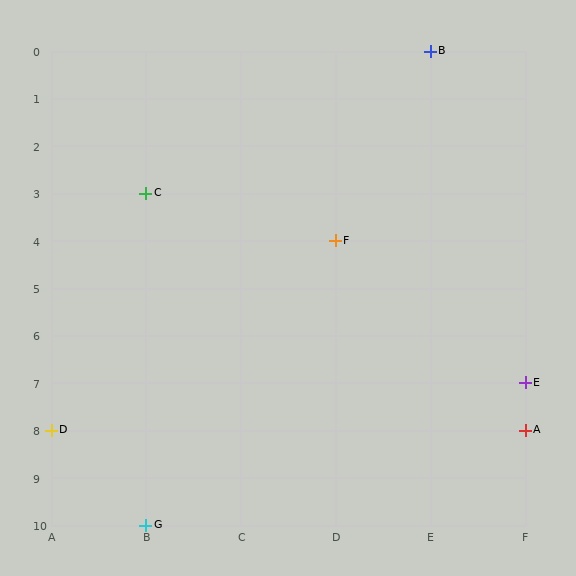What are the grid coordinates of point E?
Point E is at grid coordinates (F, 7).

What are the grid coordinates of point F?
Point F is at grid coordinates (D, 4).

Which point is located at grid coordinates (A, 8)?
Point D is at (A, 8).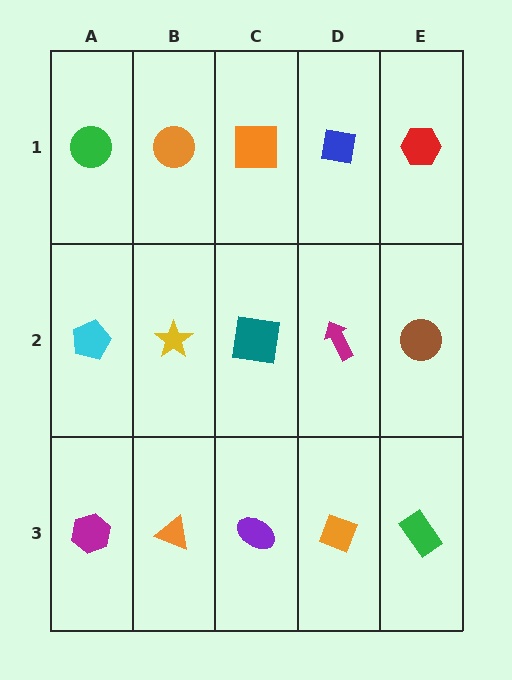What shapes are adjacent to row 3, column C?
A teal square (row 2, column C), an orange triangle (row 3, column B), an orange diamond (row 3, column D).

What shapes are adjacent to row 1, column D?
A magenta arrow (row 2, column D), an orange square (row 1, column C), a red hexagon (row 1, column E).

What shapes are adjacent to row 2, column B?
An orange circle (row 1, column B), an orange triangle (row 3, column B), a cyan pentagon (row 2, column A), a teal square (row 2, column C).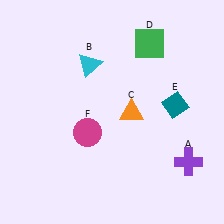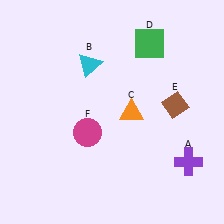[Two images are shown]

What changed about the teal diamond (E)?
In Image 1, E is teal. In Image 2, it changed to brown.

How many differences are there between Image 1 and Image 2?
There is 1 difference between the two images.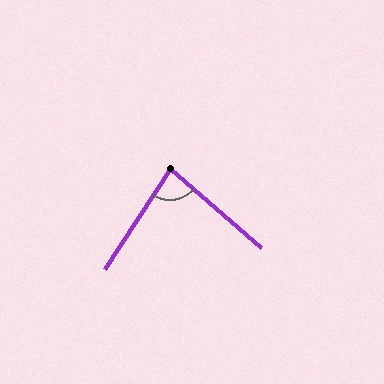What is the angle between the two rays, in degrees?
Approximately 83 degrees.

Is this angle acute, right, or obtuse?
It is acute.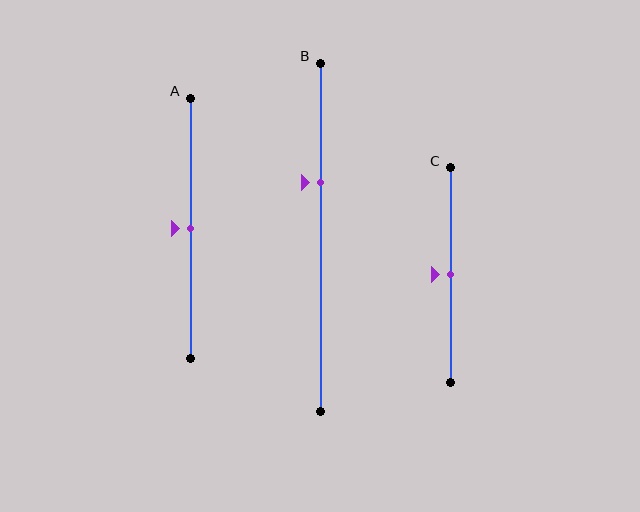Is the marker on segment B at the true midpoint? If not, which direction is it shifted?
No, the marker on segment B is shifted upward by about 16% of the segment length.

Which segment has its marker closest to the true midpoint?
Segment A has its marker closest to the true midpoint.